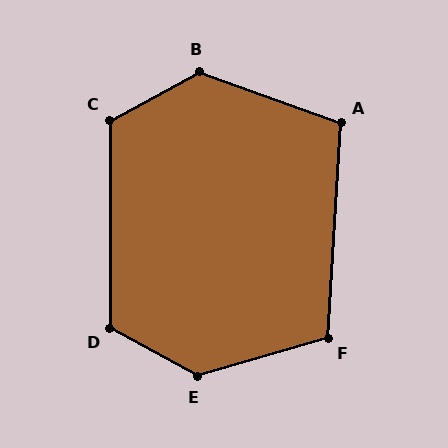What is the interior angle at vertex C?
Approximately 118 degrees (obtuse).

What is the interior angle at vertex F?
Approximately 110 degrees (obtuse).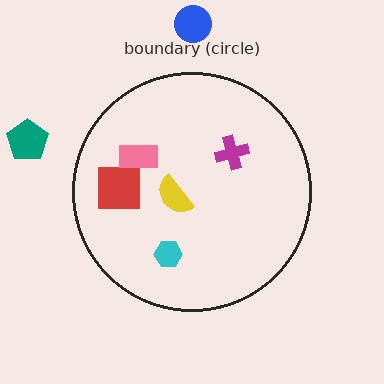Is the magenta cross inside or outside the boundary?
Inside.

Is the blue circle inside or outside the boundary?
Outside.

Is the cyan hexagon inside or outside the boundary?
Inside.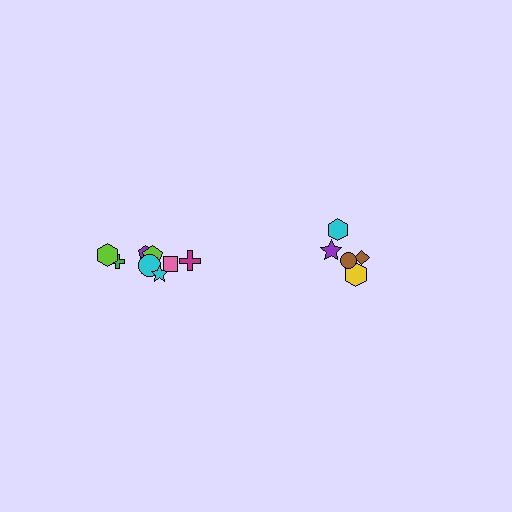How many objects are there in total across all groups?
There are 13 objects.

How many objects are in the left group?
There are 8 objects.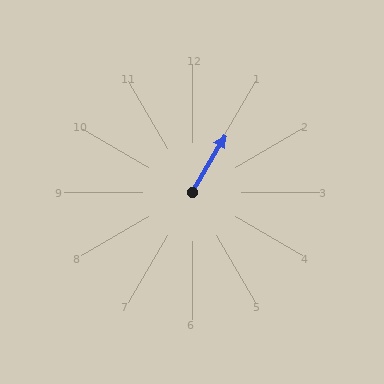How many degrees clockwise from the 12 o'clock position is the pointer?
Approximately 30 degrees.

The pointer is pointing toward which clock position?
Roughly 1 o'clock.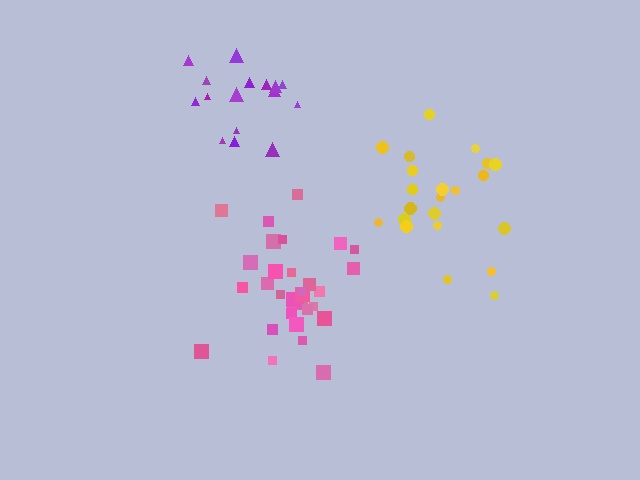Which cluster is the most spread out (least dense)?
Yellow.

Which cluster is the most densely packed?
Pink.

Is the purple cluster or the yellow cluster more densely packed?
Purple.